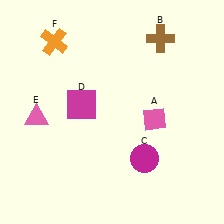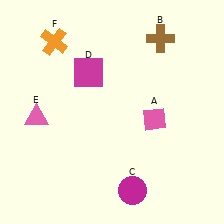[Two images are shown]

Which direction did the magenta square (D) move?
The magenta square (D) moved up.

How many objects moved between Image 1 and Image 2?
2 objects moved between the two images.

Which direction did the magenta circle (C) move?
The magenta circle (C) moved down.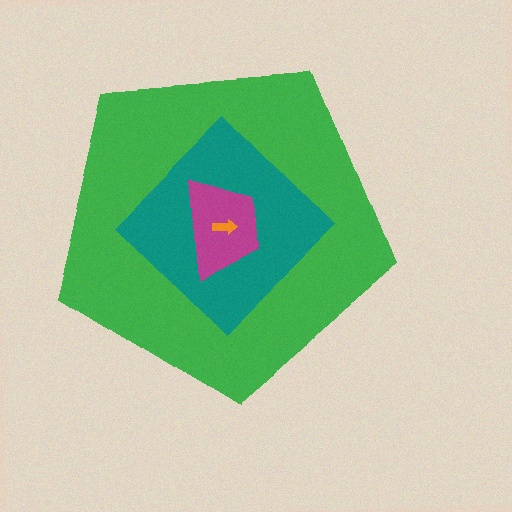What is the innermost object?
The orange arrow.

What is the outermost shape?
The green pentagon.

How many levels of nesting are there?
4.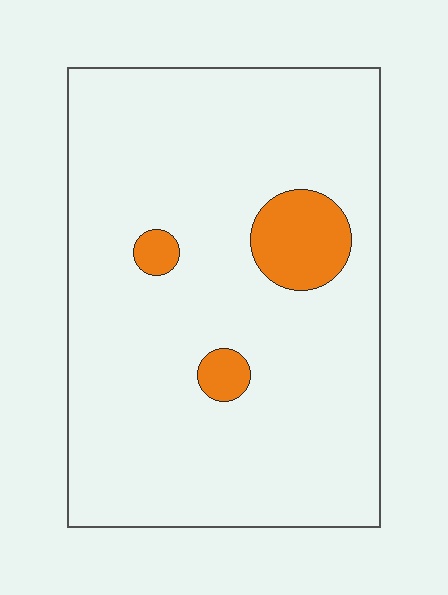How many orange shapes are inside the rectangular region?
3.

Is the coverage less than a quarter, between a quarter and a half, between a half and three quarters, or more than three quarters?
Less than a quarter.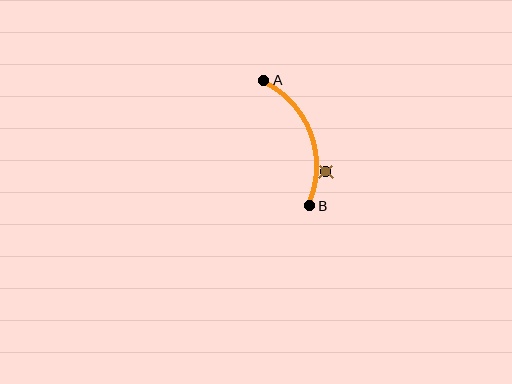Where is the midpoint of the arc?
The arc midpoint is the point on the curve farthest from the straight line joining A and B. It sits to the right of that line.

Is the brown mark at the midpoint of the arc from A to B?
No — the brown mark does not lie on the arc at all. It sits slightly outside the curve.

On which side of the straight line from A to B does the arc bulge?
The arc bulges to the right of the straight line connecting A and B.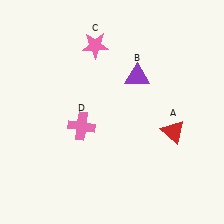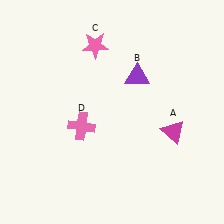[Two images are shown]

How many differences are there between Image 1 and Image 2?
There is 1 difference between the two images.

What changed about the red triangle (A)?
In Image 1, A is red. In Image 2, it changed to magenta.